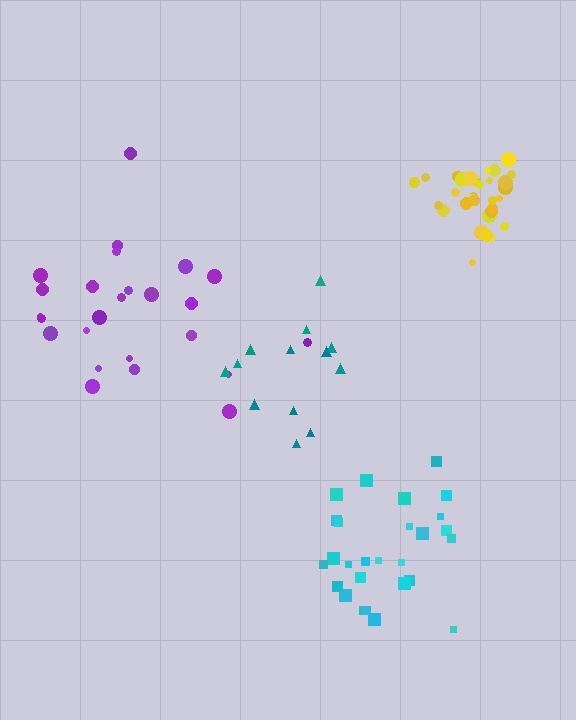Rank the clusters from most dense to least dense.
yellow, cyan, purple, teal.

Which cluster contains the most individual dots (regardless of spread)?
Yellow (31).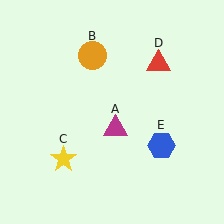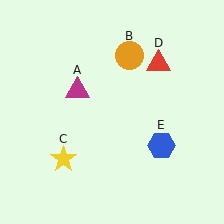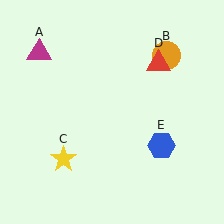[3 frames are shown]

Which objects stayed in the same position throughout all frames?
Yellow star (object C) and red triangle (object D) and blue hexagon (object E) remained stationary.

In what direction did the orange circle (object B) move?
The orange circle (object B) moved right.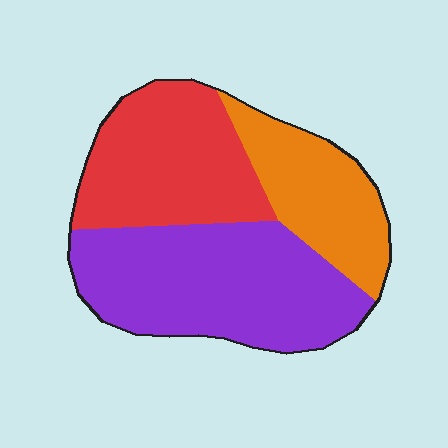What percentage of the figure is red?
Red covers around 30% of the figure.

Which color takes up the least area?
Orange, at roughly 25%.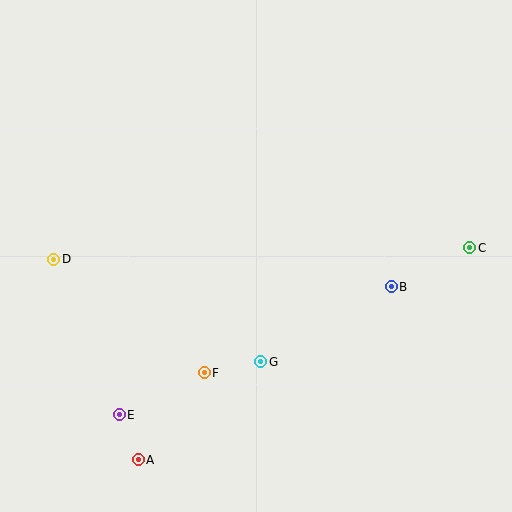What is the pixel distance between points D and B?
The distance between D and B is 338 pixels.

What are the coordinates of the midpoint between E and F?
The midpoint between E and F is at (162, 394).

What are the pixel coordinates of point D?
Point D is at (54, 259).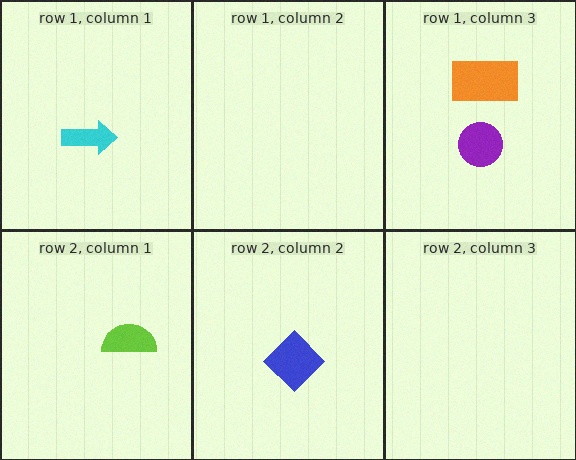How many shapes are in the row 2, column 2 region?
1.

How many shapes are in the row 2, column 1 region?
1.